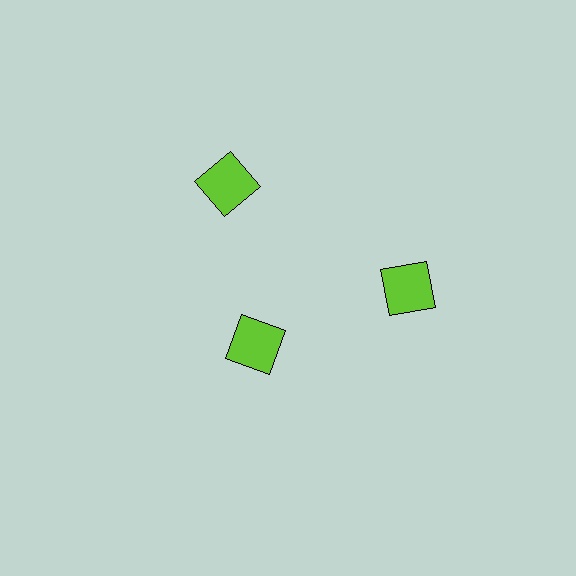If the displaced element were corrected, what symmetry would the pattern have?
It would have 3-fold rotational symmetry — the pattern would map onto itself every 120 degrees.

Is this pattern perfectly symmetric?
No. The 3 lime squares are arranged in a ring, but one element near the 7 o'clock position is pulled inward toward the center, breaking the 3-fold rotational symmetry.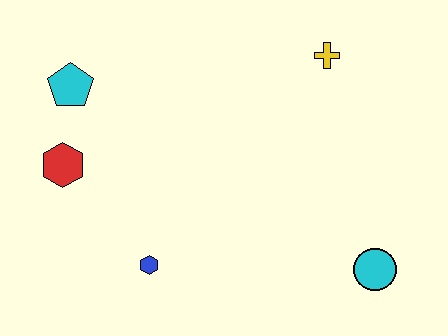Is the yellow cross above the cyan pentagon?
Yes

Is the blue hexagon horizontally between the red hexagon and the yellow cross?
Yes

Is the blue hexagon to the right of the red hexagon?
Yes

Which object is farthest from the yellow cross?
The red hexagon is farthest from the yellow cross.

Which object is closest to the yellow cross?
The cyan circle is closest to the yellow cross.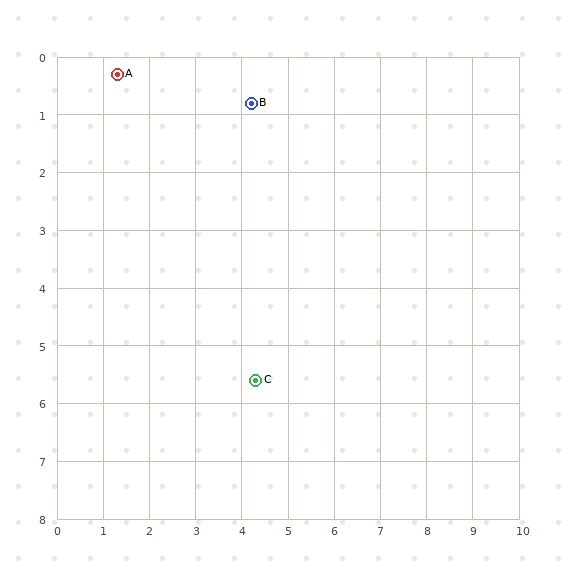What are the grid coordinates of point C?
Point C is at approximately (4.3, 5.6).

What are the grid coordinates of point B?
Point B is at approximately (4.2, 0.8).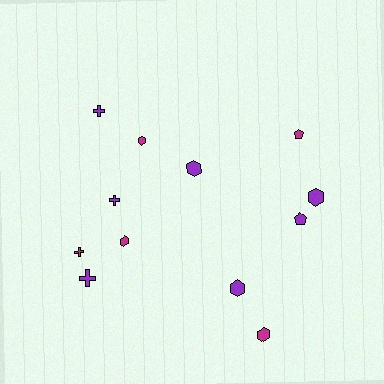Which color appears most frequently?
Purple, with 7 objects.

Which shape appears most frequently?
Hexagon, with 6 objects.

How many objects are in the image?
There are 12 objects.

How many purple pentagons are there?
There is 1 purple pentagon.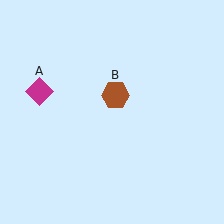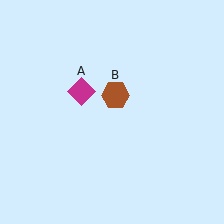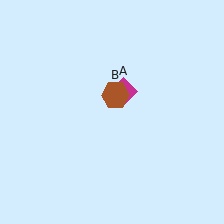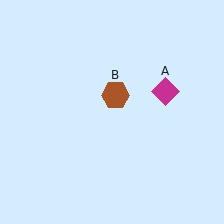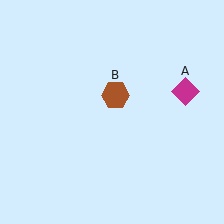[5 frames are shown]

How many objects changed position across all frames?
1 object changed position: magenta diamond (object A).